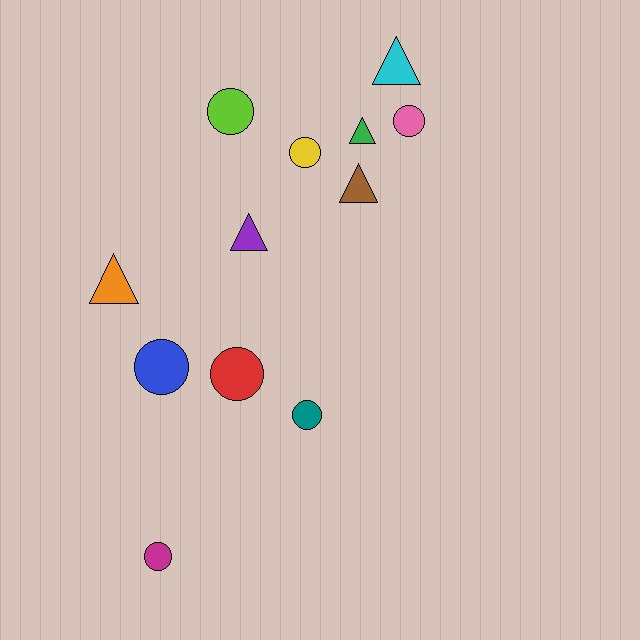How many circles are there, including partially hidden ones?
There are 7 circles.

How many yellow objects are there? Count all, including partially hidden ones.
There is 1 yellow object.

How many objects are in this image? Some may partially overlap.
There are 12 objects.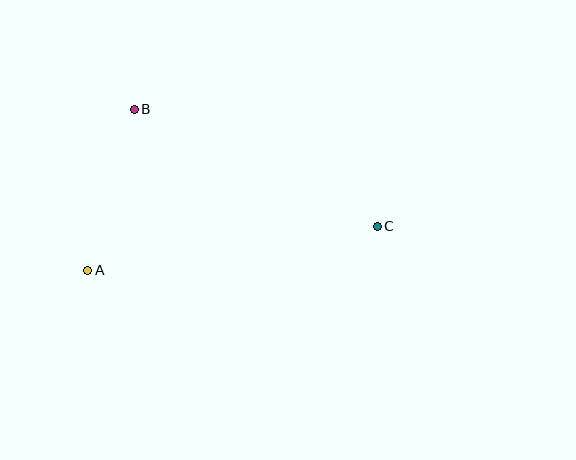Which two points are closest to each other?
Points A and B are closest to each other.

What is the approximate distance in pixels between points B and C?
The distance between B and C is approximately 269 pixels.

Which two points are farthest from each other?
Points A and C are farthest from each other.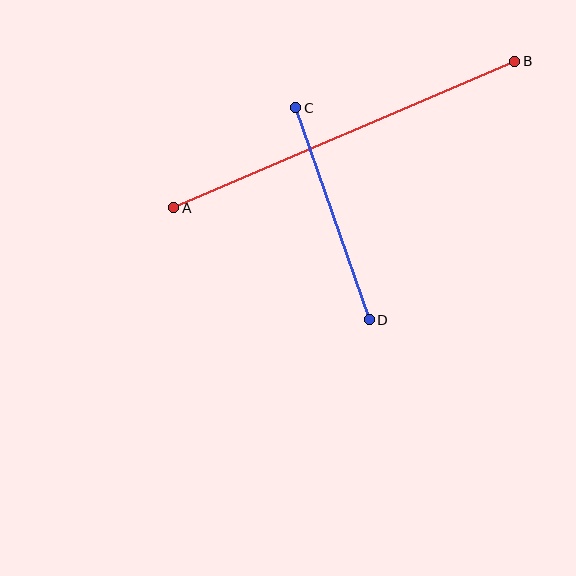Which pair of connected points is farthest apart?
Points A and B are farthest apart.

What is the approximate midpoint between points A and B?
The midpoint is at approximately (344, 134) pixels.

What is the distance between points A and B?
The distance is approximately 371 pixels.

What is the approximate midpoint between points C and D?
The midpoint is at approximately (333, 214) pixels.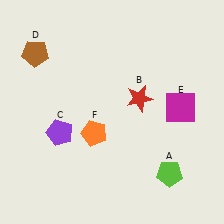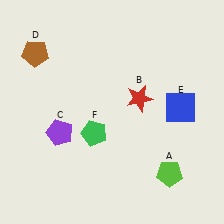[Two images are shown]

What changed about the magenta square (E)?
In Image 1, E is magenta. In Image 2, it changed to blue.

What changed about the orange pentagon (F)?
In Image 1, F is orange. In Image 2, it changed to green.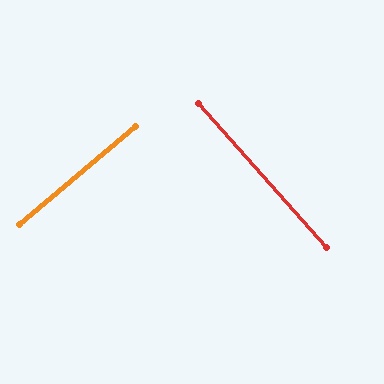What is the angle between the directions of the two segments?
Approximately 89 degrees.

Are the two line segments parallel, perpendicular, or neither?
Perpendicular — they meet at approximately 89°.